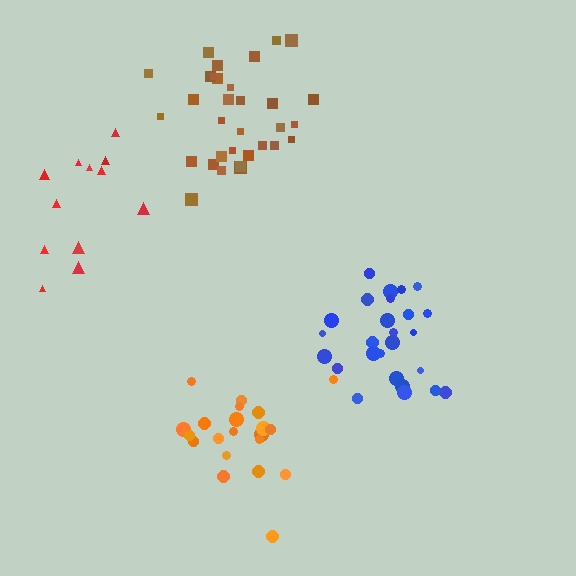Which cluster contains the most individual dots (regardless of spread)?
Brown (32).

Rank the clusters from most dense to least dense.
brown, blue, orange, red.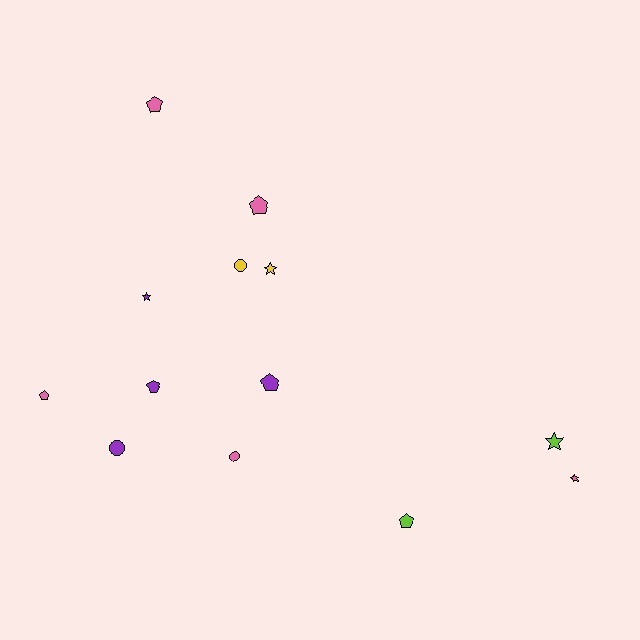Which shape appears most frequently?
Pentagon, with 6 objects.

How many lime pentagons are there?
There is 1 lime pentagon.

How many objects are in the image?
There are 13 objects.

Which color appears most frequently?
Pink, with 5 objects.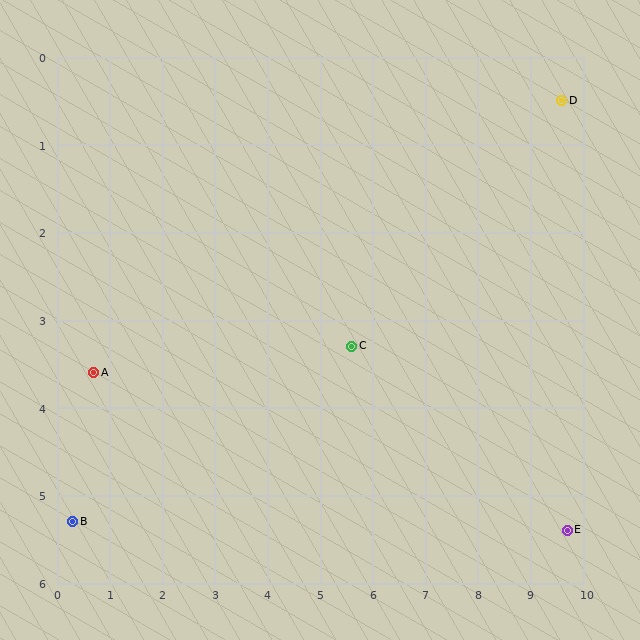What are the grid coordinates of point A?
Point A is at approximately (0.7, 3.6).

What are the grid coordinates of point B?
Point B is at approximately (0.3, 5.3).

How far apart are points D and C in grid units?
Points D and C are about 4.9 grid units apart.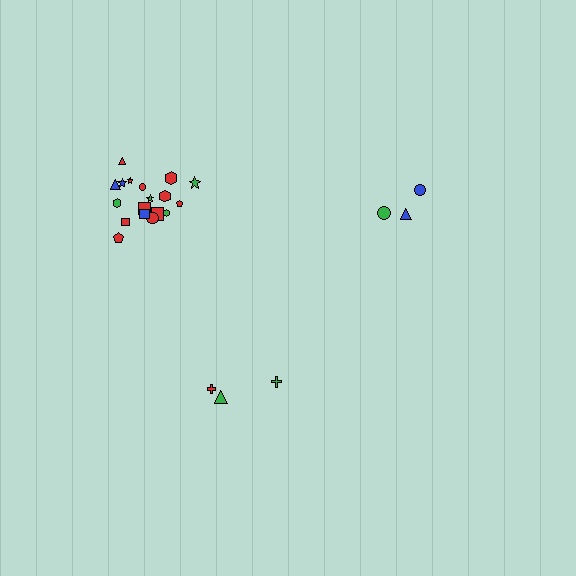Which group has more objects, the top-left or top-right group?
The top-left group.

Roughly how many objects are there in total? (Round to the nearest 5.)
Roughly 25 objects in total.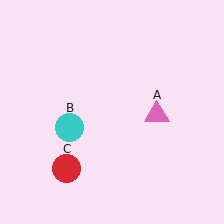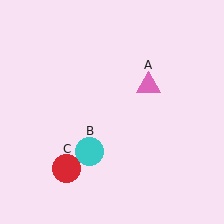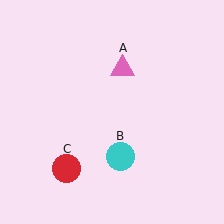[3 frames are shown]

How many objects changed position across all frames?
2 objects changed position: pink triangle (object A), cyan circle (object B).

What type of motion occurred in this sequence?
The pink triangle (object A), cyan circle (object B) rotated counterclockwise around the center of the scene.